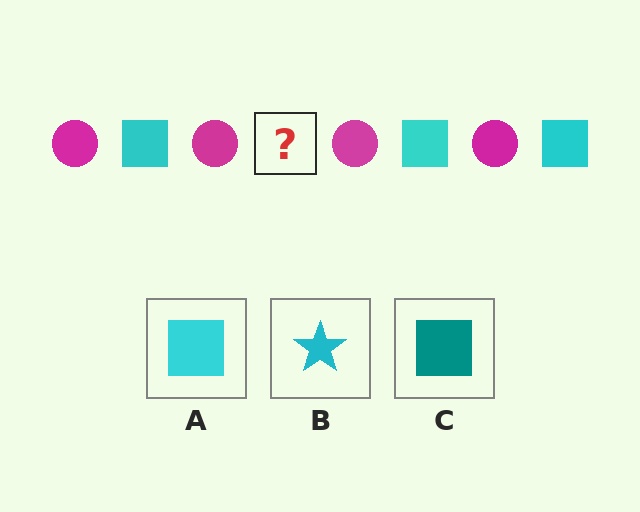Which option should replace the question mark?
Option A.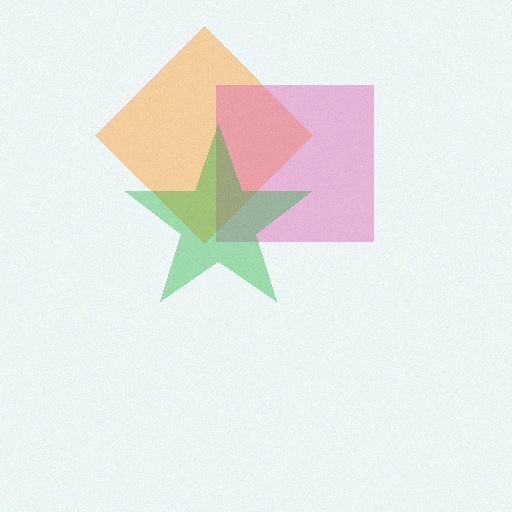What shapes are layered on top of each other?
The layered shapes are: an orange diamond, a pink square, a green star.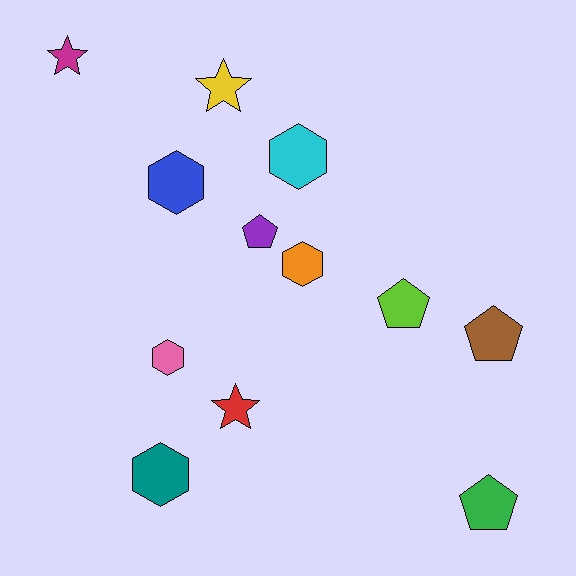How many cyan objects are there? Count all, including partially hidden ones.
There is 1 cyan object.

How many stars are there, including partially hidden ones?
There are 3 stars.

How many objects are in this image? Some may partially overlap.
There are 12 objects.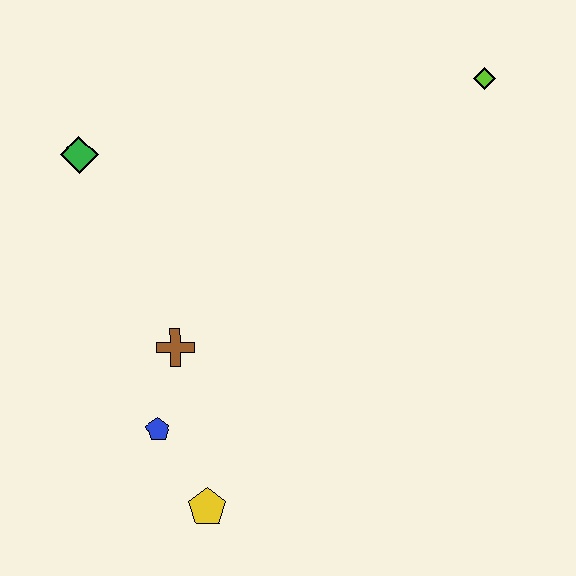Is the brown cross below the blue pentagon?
No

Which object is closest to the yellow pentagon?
The blue pentagon is closest to the yellow pentagon.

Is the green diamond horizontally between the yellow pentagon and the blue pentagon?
No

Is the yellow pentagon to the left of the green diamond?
No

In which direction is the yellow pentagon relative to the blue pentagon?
The yellow pentagon is below the blue pentagon.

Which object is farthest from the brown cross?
The lime diamond is farthest from the brown cross.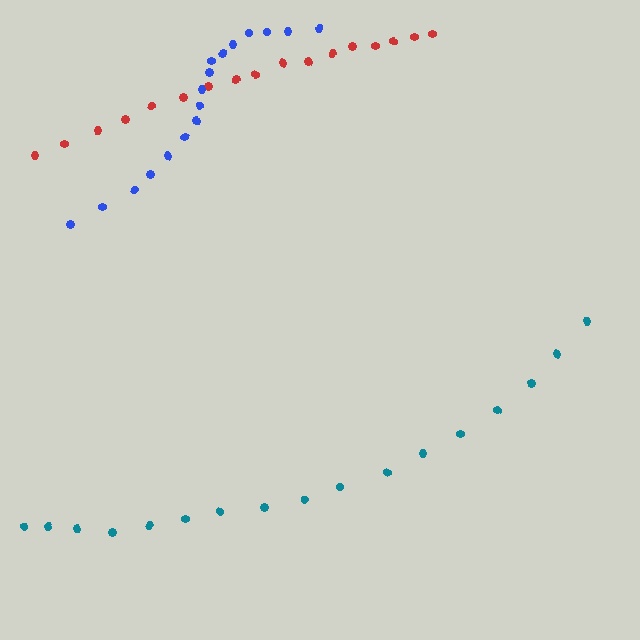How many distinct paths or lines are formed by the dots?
There are 3 distinct paths.